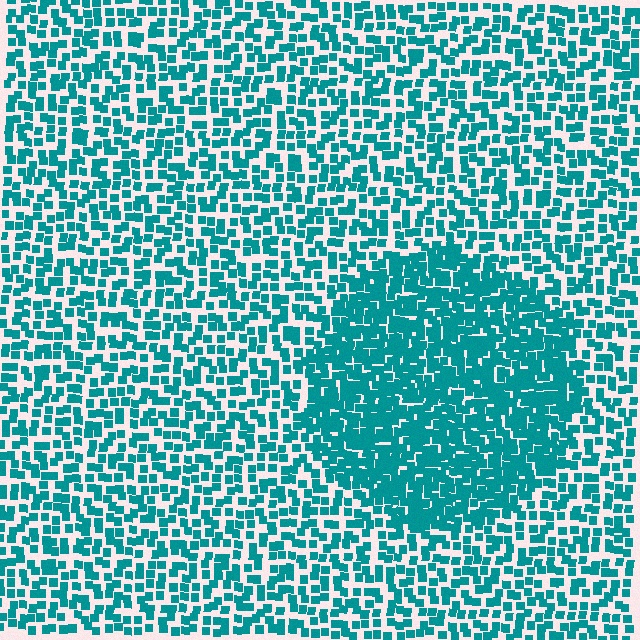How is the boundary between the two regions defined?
The boundary is defined by a change in element density (approximately 1.9x ratio). All elements are the same color, size, and shape.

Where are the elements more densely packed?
The elements are more densely packed inside the circle boundary.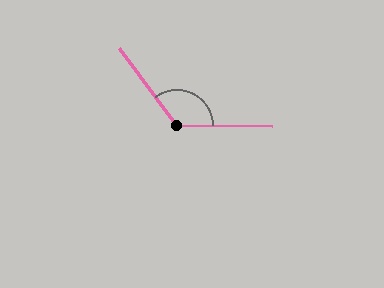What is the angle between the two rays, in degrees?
Approximately 127 degrees.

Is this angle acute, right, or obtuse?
It is obtuse.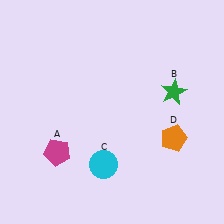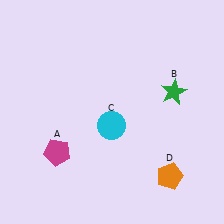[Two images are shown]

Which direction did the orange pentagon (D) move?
The orange pentagon (D) moved down.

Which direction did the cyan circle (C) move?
The cyan circle (C) moved up.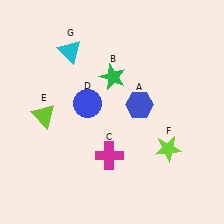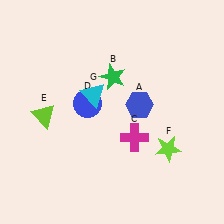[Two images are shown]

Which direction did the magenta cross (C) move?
The magenta cross (C) moved right.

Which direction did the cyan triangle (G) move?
The cyan triangle (G) moved down.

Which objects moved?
The objects that moved are: the magenta cross (C), the cyan triangle (G).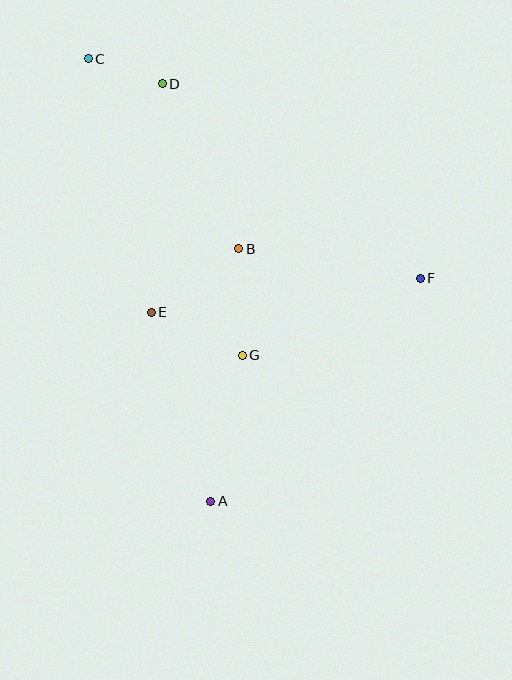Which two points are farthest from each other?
Points A and C are farthest from each other.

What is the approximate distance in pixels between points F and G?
The distance between F and G is approximately 194 pixels.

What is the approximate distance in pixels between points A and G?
The distance between A and G is approximately 149 pixels.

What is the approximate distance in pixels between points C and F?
The distance between C and F is approximately 398 pixels.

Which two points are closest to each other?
Points C and D are closest to each other.